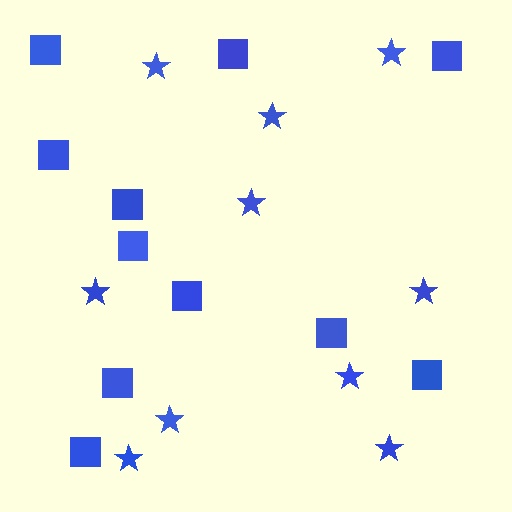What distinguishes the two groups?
There are 2 groups: one group of stars (10) and one group of squares (11).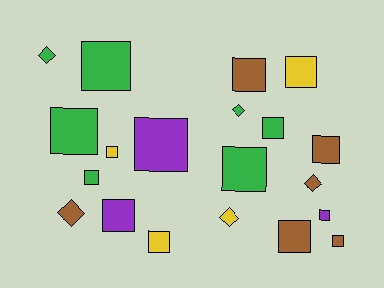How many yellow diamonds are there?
There is 1 yellow diamond.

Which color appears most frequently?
Green, with 7 objects.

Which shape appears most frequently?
Square, with 15 objects.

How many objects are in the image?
There are 20 objects.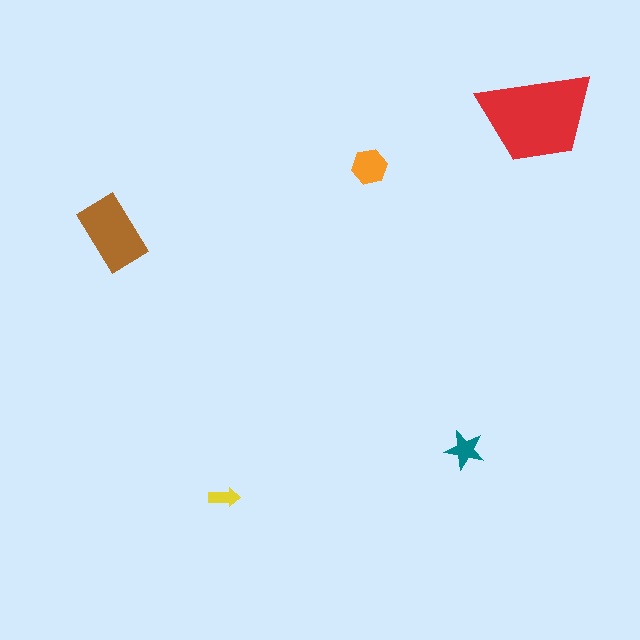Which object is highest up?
The red trapezoid is topmost.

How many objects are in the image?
There are 5 objects in the image.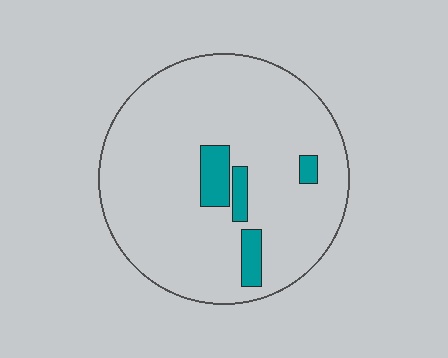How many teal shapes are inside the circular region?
4.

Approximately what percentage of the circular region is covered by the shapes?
Approximately 10%.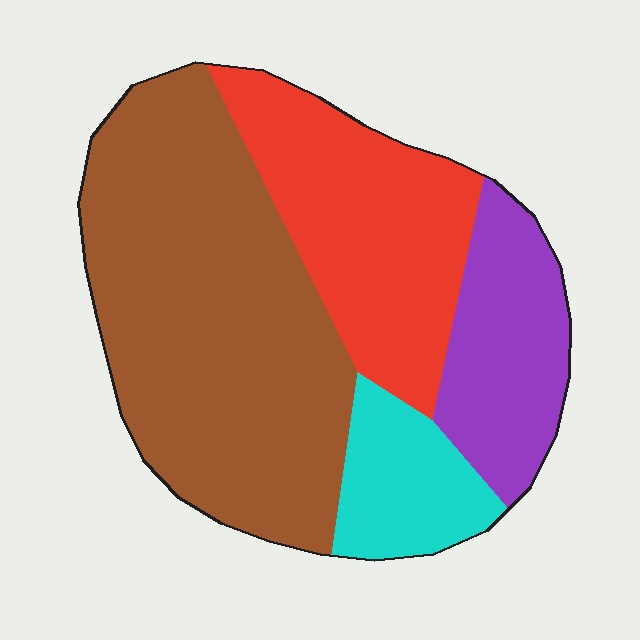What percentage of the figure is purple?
Purple covers about 15% of the figure.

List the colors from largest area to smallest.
From largest to smallest: brown, red, purple, cyan.